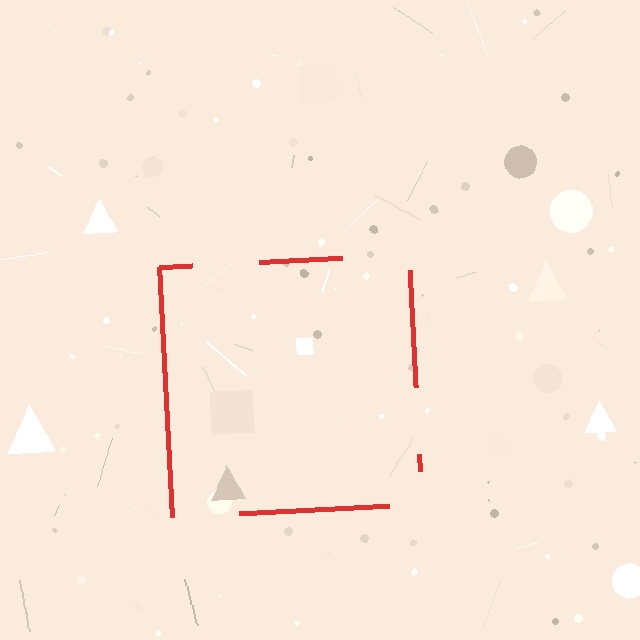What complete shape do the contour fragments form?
The contour fragments form a square.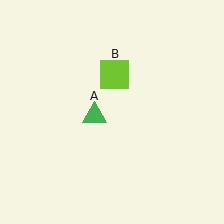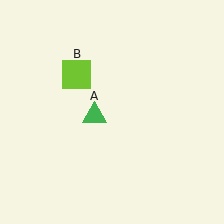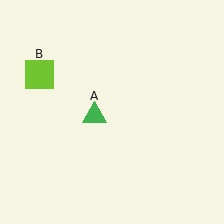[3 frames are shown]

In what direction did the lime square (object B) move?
The lime square (object B) moved left.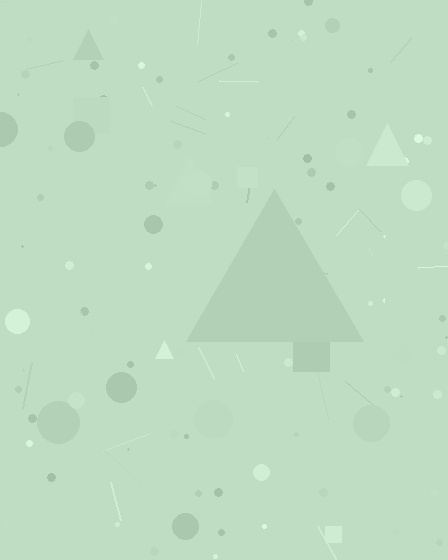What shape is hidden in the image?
A triangle is hidden in the image.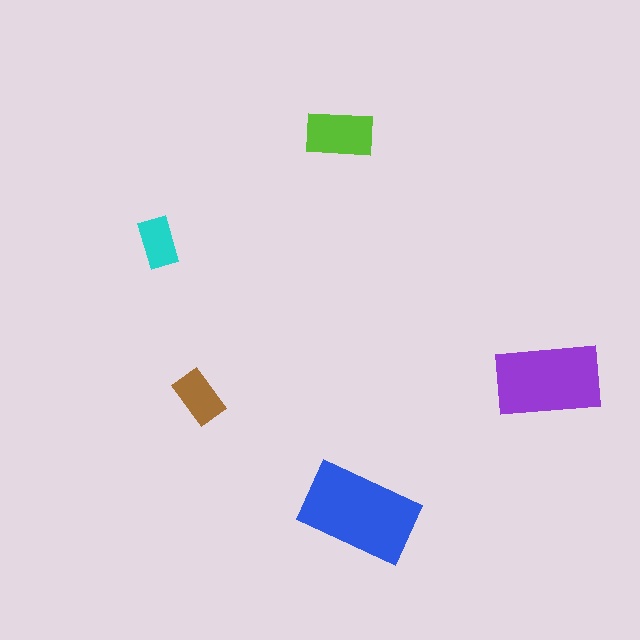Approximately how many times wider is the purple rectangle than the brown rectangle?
About 2 times wider.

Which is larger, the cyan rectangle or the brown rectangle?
The brown one.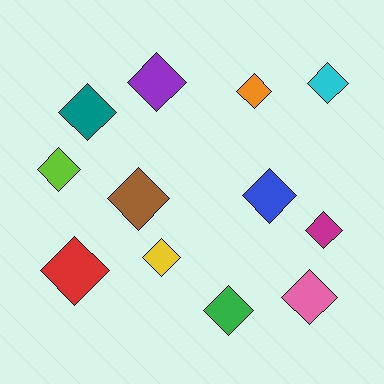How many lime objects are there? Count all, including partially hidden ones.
There is 1 lime object.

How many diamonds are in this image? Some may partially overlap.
There are 12 diamonds.